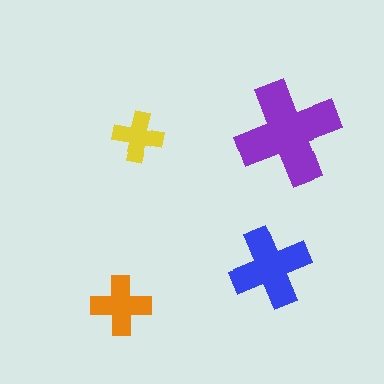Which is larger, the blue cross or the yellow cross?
The blue one.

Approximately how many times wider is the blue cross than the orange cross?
About 1.5 times wider.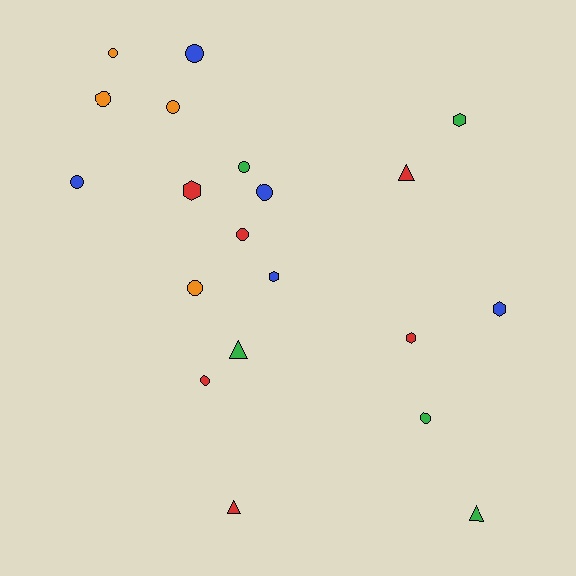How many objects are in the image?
There are 20 objects.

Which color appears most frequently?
Red, with 6 objects.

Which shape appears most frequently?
Circle, with 11 objects.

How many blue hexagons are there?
There are 2 blue hexagons.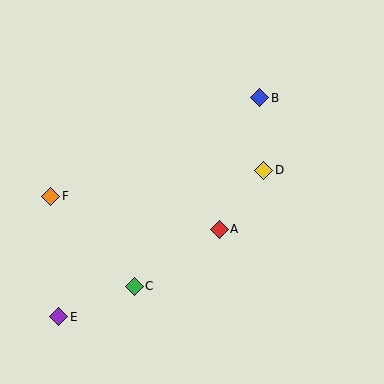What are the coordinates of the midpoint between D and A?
The midpoint between D and A is at (242, 200).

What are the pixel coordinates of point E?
Point E is at (59, 317).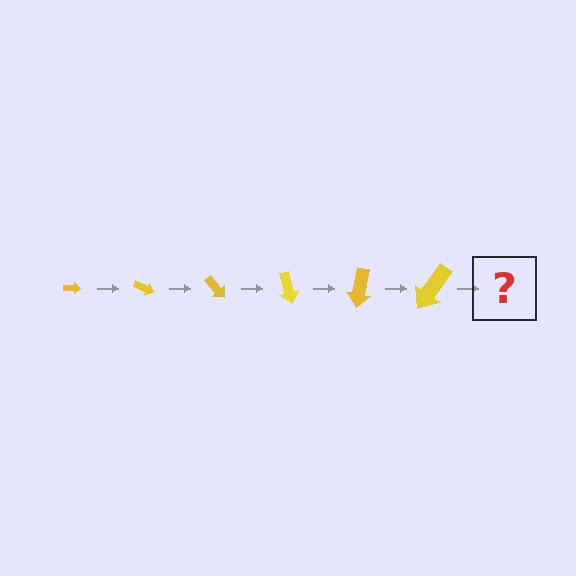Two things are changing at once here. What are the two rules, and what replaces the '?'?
The two rules are that the arrow grows larger each step and it rotates 25 degrees each step. The '?' should be an arrow, larger than the previous one and rotated 150 degrees from the start.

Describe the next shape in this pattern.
It should be an arrow, larger than the previous one and rotated 150 degrees from the start.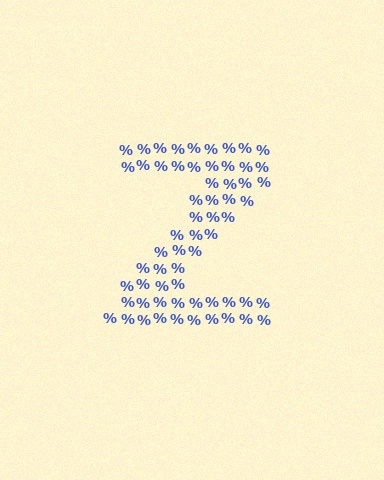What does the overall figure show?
The overall figure shows the letter Z.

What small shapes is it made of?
It is made of small percent signs.